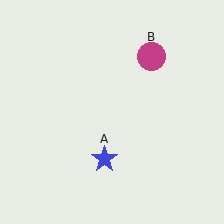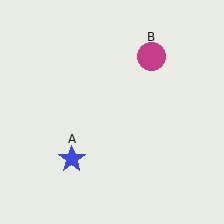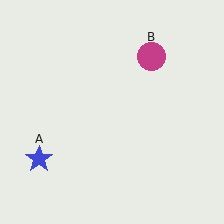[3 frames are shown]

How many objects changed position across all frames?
1 object changed position: blue star (object A).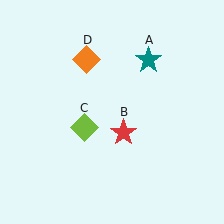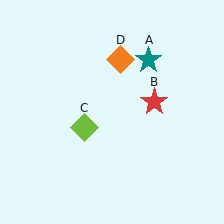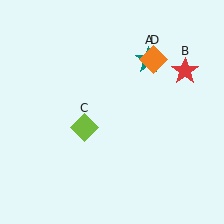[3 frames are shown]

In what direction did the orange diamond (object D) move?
The orange diamond (object D) moved right.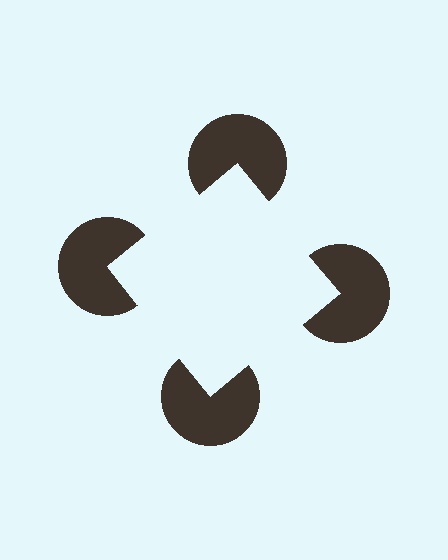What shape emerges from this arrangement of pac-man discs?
An illusory square — its edges are inferred from the aligned wedge cuts in the pac-man discs, not physically drawn.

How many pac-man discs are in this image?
There are 4 — one at each vertex of the illusory square.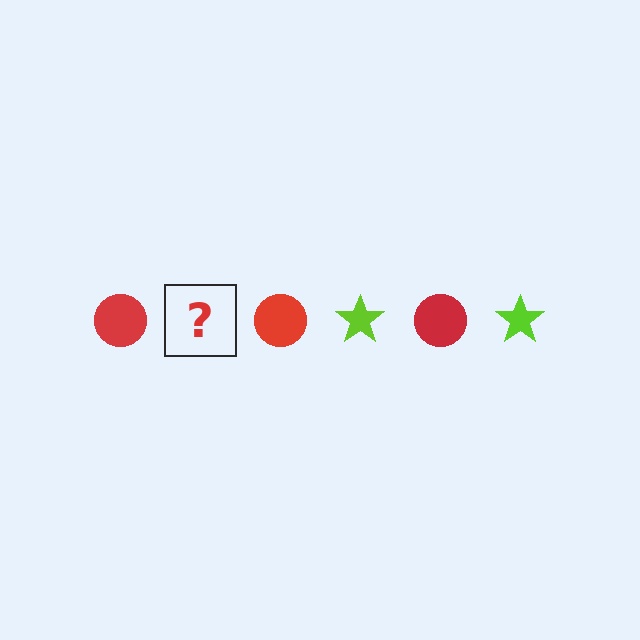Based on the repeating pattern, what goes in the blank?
The blank should be a lime star.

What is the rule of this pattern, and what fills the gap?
The rule is that the pattern alternates between red circle and lime star. The gap should be filled with a lime star.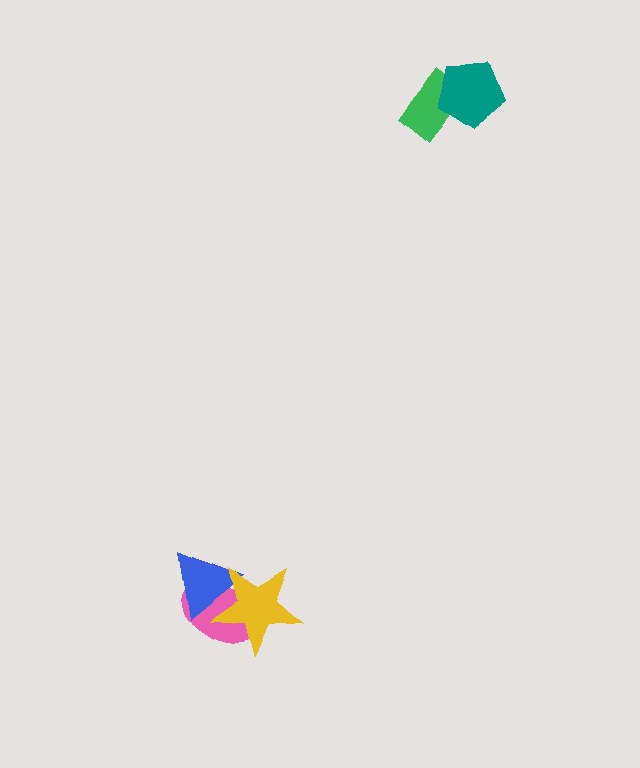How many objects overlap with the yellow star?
2 objects overlap with the yellow star.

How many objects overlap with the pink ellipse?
2 objects overlap with the pink ellipse.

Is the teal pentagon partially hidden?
No, no other shape covers it.